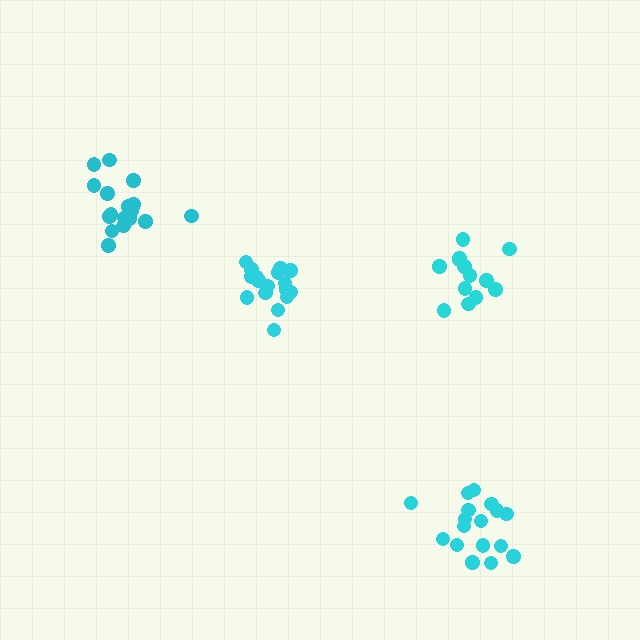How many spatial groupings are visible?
There are 4 spatial groupings.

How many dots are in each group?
Group 1: 18 dots, Group 2: 17 dots, Group 3: 13 dots, Group 4: 17 dots (65 total).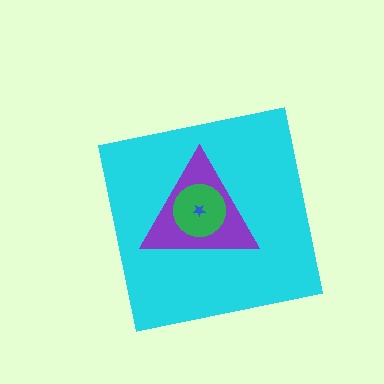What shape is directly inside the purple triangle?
The green circle.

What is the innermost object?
The blue star.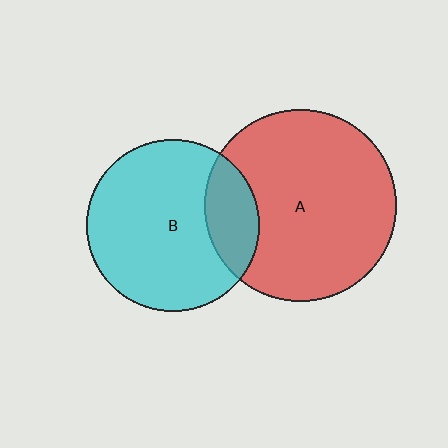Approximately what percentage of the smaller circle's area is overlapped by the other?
Approximately 20%.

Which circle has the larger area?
Circle A (red).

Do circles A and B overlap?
Yes.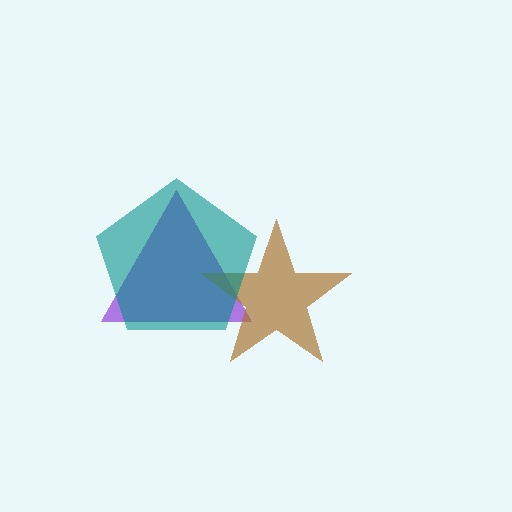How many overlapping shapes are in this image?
There are 3 overlapping shapes in the image.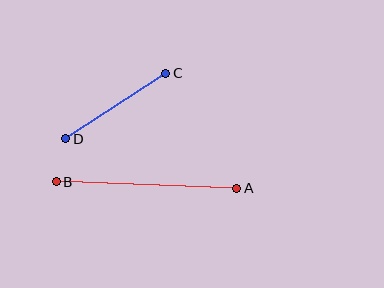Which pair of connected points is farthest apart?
Points A and B are farthest apart.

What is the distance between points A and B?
The distance is approximately 181 pixels.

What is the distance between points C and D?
The distance is approximately 119 pixels.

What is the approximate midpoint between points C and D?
The midpoint is at approximately (116, 106) pixels.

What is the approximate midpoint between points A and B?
The midpoint is at approximately (146, 185) pixels.